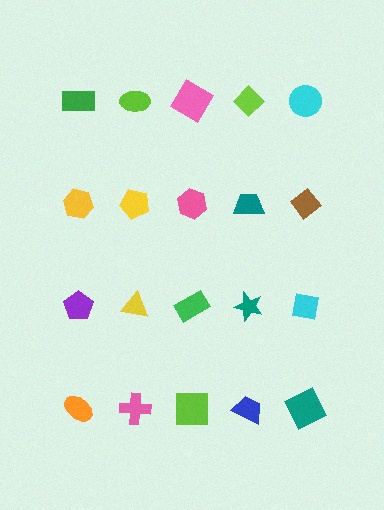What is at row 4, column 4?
A blue trapezoid.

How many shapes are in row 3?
5 shapes.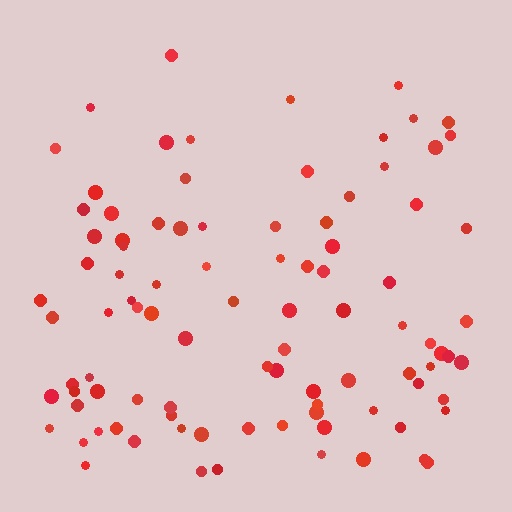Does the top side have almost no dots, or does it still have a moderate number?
Still a moderate number, just noticeably fewer than the bottom.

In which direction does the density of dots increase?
From top to bottom, with the bottom side densest.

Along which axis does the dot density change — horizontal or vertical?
Vertical.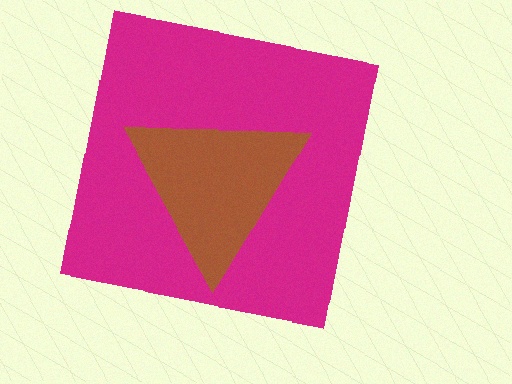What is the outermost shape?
The magenta square.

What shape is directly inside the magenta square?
The brown triangle.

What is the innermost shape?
The brown triangle.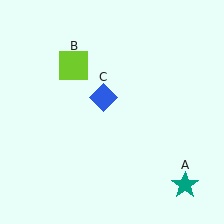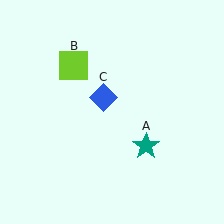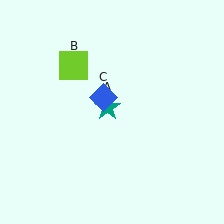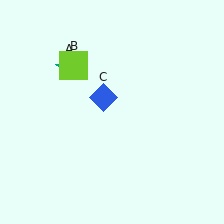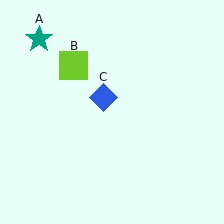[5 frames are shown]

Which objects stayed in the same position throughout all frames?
Lime square (object B) and blue diamond (object C) remained stationary.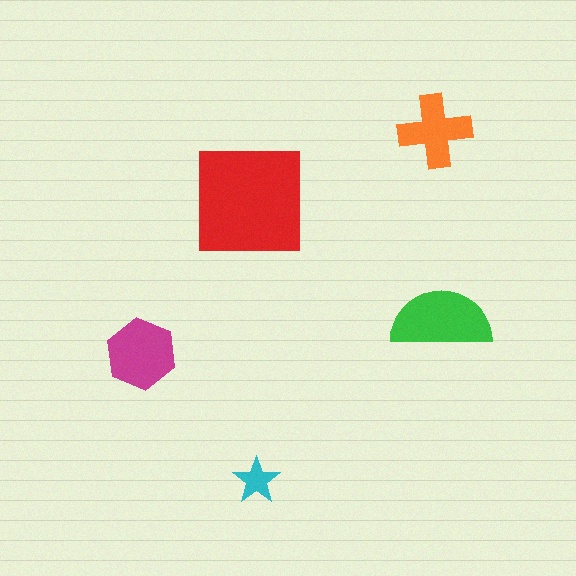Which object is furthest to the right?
The green semicircle is rightmost.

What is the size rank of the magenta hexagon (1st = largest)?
3rd.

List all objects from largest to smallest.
The red square, the green semicircle, the magenta hexagon, the orange cross, the cyan star.